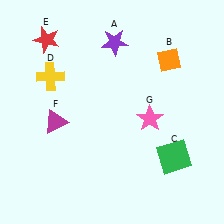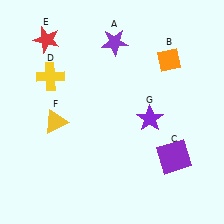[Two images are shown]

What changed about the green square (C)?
In Image 1, C is green. In Image 2, it changed to purple.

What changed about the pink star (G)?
In Image 1, G is pink. In Image 2, it changed to purple.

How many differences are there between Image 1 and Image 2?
There are 3 differences between the two images.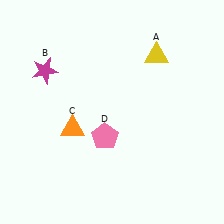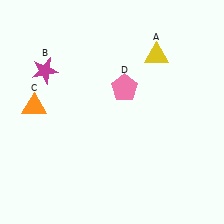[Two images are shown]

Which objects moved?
The objects that moved are: the orange triangle (C), the pink pentagon (D).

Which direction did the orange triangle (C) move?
The orange triangle (C) moved left.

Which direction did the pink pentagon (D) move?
The pink pentagon (D) moved up.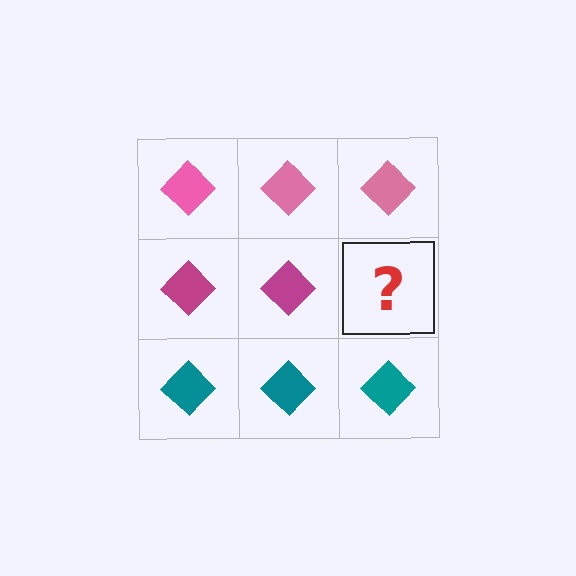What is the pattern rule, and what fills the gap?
The rule is that each row has a consistent color. The gap should be filled with a magenta diamond.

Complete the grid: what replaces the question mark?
The question mark should be replaced with a magenta diamond.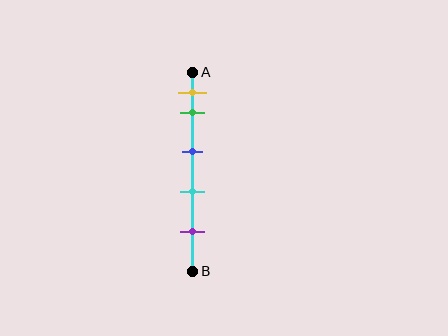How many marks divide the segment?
There are 5 marks dividing the segment.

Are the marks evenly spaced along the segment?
No, the marks are not evenly spaced.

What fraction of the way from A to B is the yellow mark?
The yellow mark is approximately 10% (0.1) of the way from A to B.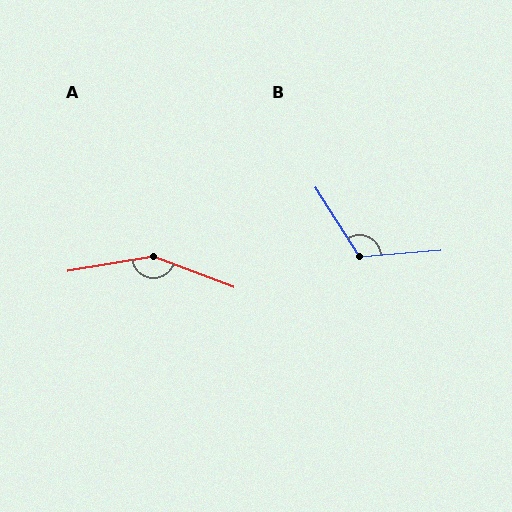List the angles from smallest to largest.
B (118°), A (149°).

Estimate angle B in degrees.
Approximately 118 degrees.